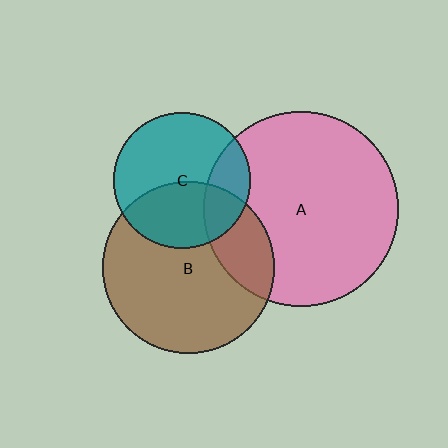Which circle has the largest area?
Circle A (pink).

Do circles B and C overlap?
Yes.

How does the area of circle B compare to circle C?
Approximately 1.6 times.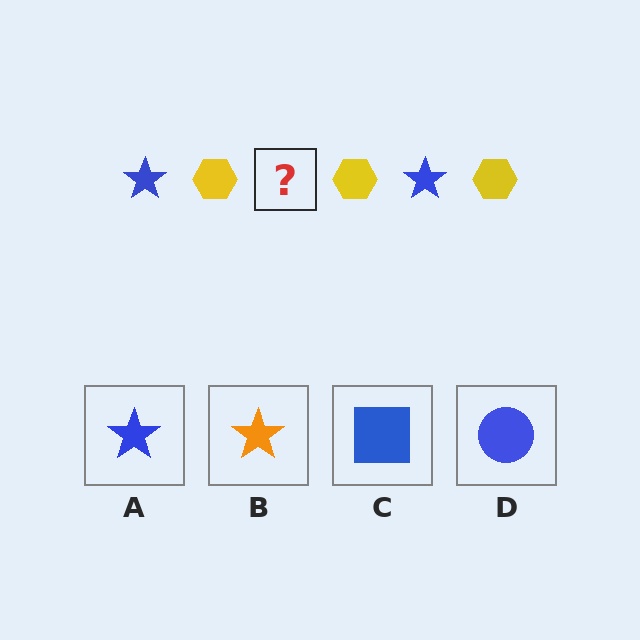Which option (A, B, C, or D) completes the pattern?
A.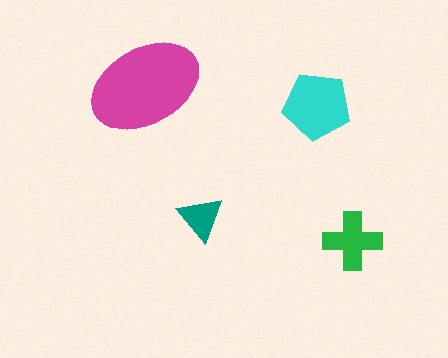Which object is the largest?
The magenta ellipse.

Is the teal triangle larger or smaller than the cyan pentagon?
Smaller.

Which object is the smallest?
The teal triangle.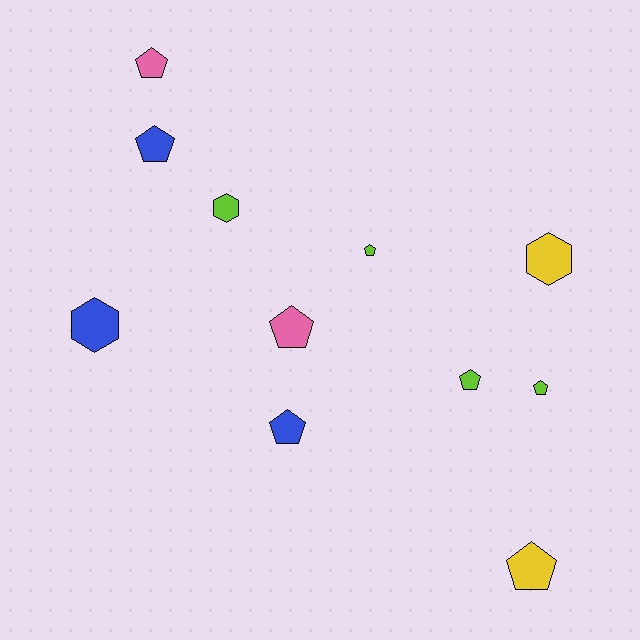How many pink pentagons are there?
There are 2 pink pentagons.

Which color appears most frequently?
Lime, with 4 objects.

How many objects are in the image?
There are 11 objects.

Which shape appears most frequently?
Pentagon, with 8 objects.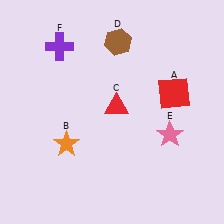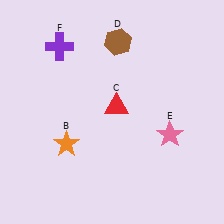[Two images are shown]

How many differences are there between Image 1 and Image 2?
There is 1 difference between the two images.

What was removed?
The red square (A) was removed in Image 2.